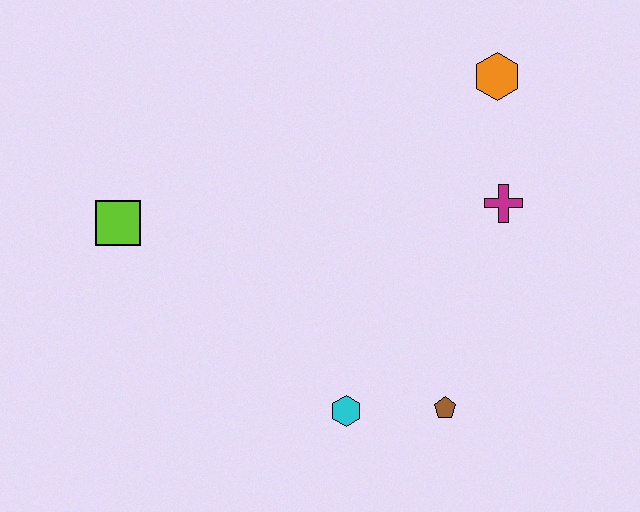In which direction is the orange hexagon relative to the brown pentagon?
The orange hexagon is above the brown pentagon.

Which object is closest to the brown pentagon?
The cyan hexagon is closest to the brown pentagon.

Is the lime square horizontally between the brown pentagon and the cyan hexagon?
No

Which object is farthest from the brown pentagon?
The lime square is farthest from the brown pentagon.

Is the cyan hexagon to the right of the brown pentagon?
No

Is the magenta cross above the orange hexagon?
No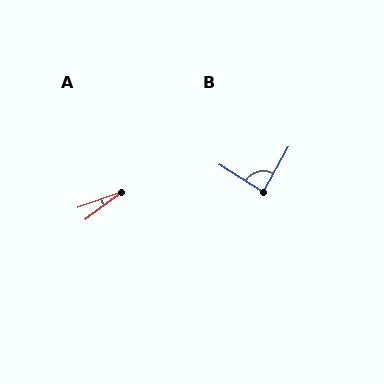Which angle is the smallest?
A, at approximately 18 degrees.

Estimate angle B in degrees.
Approximately 87 degrees.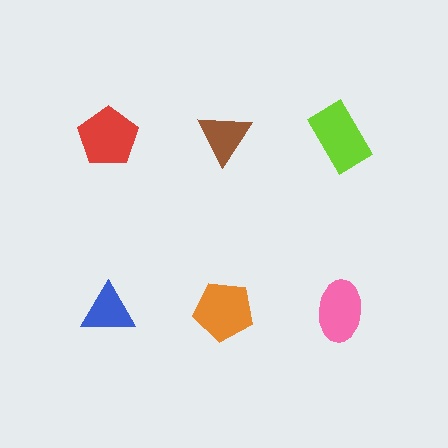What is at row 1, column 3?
A lime rectangle.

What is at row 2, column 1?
A blue triangle.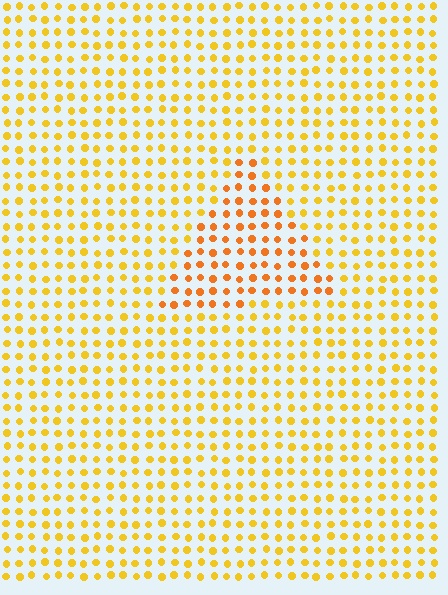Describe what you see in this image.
The image is filled with small yellow elements in a uniform arrangement. A triangle-shaped region is visible where the elements are tinted to a slightly different hue, forming a subtle color boundary.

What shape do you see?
I see a triangle.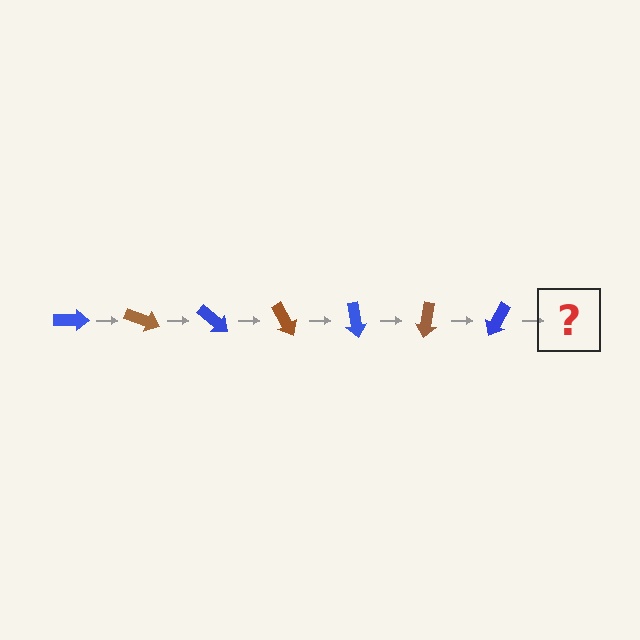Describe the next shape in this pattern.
It should be a brown arrow, rotated 140 degrees from the start.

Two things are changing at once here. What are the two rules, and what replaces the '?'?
The two rules are that it rotates 20 degrees each step and the color cycles through blue and brown. The '?' should be a brown arrow, rotated 140 degrees from the start.